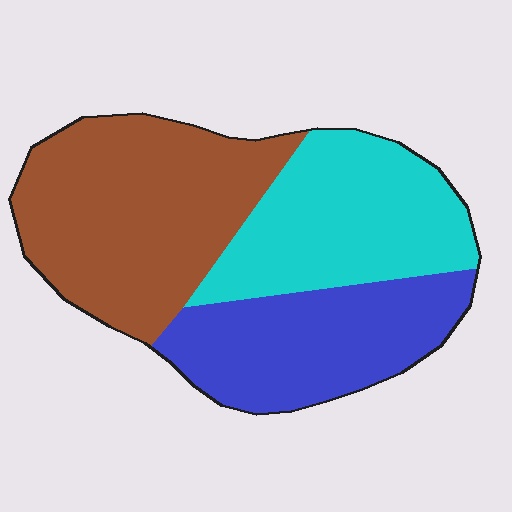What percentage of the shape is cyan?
Cyan covers roughly 30% of the shape.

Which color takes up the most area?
Brown, at roughly 40%.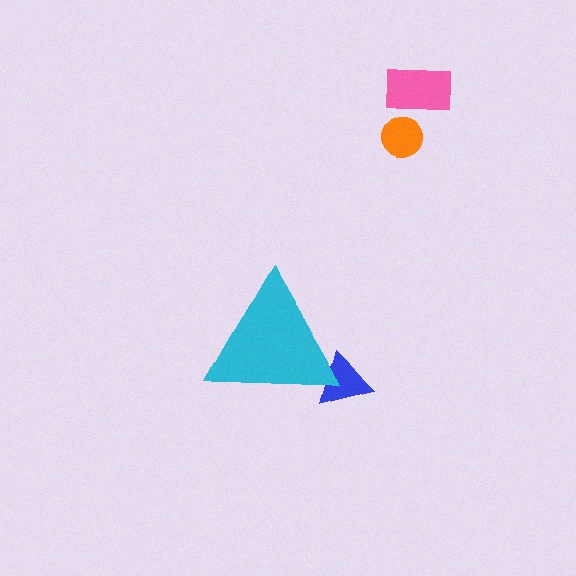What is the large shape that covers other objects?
A cyan triangle.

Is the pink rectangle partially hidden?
No, the pink rectangle is fully visible.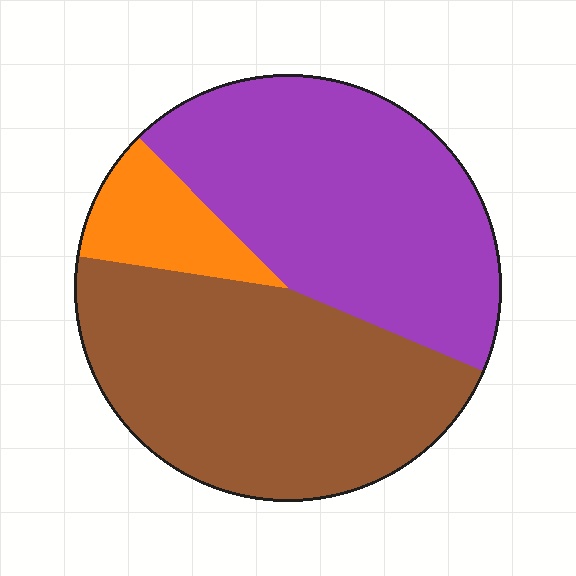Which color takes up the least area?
Orange, at roughly 10%.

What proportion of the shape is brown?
Brown covers around 45% of the shape.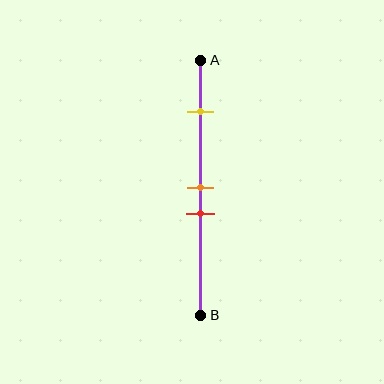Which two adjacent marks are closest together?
The orange and red marks are the closest adjacent pair.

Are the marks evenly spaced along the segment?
No, the marks are not evenly spaced.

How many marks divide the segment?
There are 3 marks dividing the segment.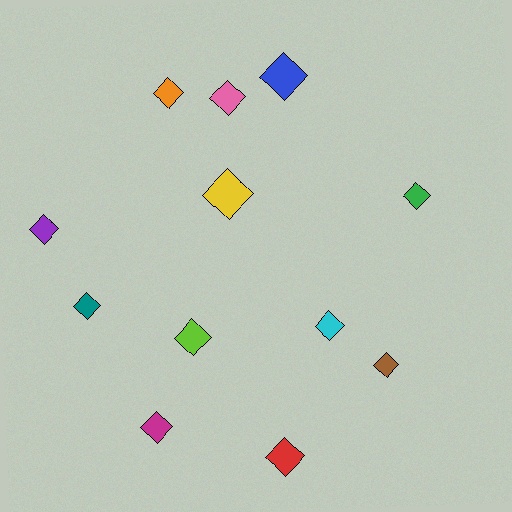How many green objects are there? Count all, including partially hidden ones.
There is 1 green object.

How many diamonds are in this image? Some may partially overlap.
There are 12 diamonds.